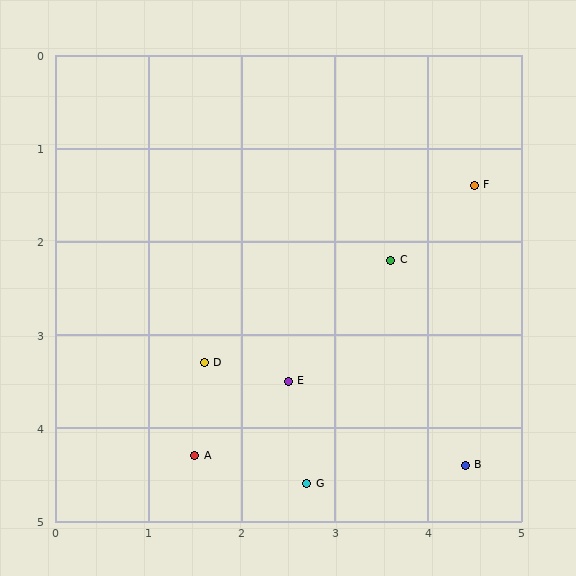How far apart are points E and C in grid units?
Points E and C are about 1.7 grid units apart.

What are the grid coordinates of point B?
Point B is at approximately (4.4, 4.4).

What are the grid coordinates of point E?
Point E is at approximately (2.5, 3.5).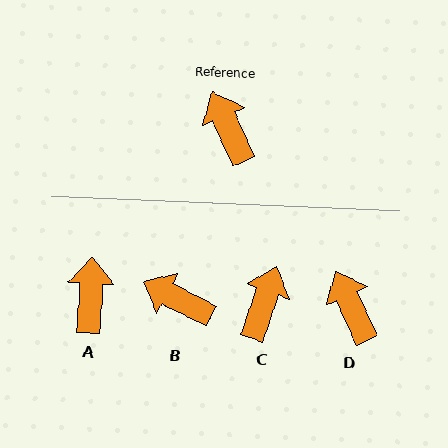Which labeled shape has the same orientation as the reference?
D.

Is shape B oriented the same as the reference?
No, it is off by about 38 degrees.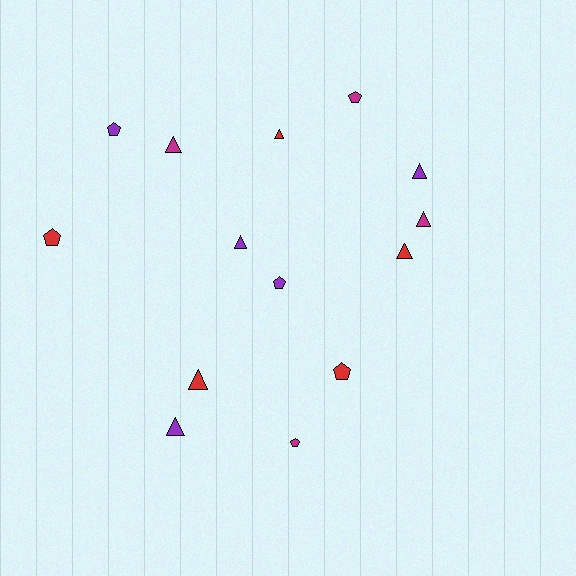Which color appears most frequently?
Purple, with 5 objects.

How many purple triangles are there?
There are 3 purple triangles.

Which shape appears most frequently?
Triangle, with 8 objects.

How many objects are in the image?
There are 14 objects.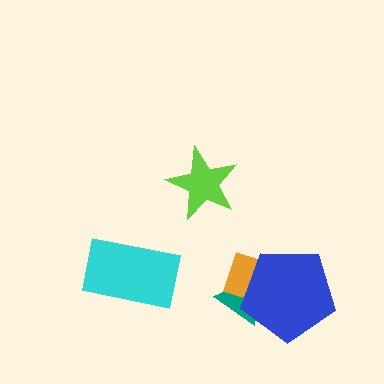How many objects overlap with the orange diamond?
2 objects overlap with the orange diamond.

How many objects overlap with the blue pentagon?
2 objects overlap with the blue pentagon.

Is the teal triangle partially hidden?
Yes, it is partially covered by another shape.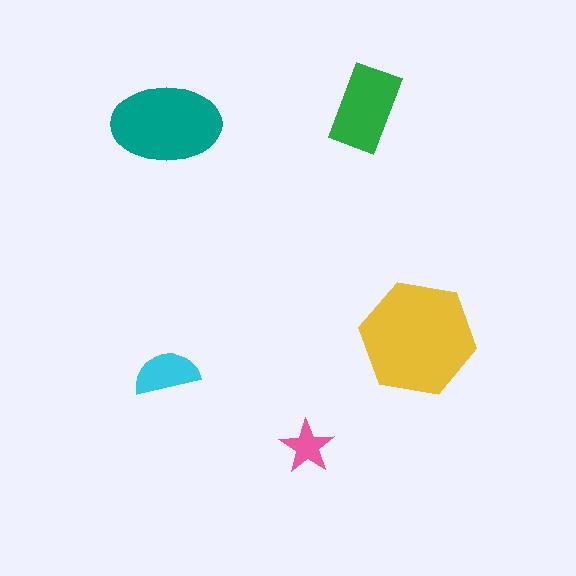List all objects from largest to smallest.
The yellow hexagon, the teal ellipse, the green rectangle, the cyan semicircle, the pink star.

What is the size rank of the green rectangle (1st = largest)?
3rd.